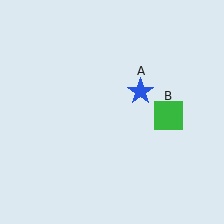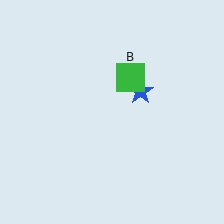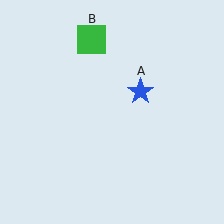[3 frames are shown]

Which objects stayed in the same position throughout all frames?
Blue star (object A) remained stationary.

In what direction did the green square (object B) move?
The green square (object B) moved up and to the left.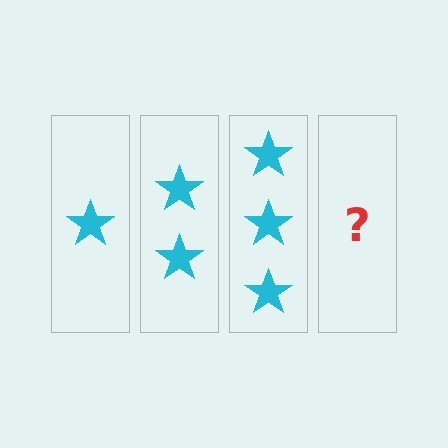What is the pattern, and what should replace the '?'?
The pattern is that each step adds one more star. The '?' should be 4 stars.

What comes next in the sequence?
The next element should be 4 stars.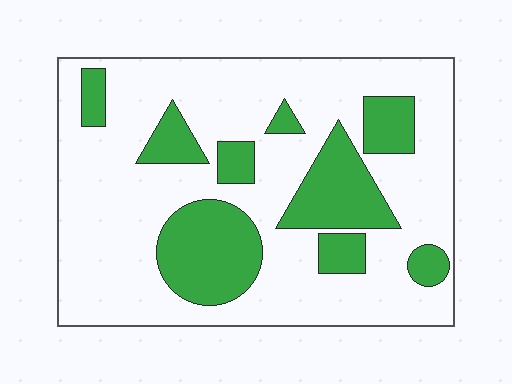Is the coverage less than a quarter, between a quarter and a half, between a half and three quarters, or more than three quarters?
Between a quarter and a half.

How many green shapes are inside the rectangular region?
9.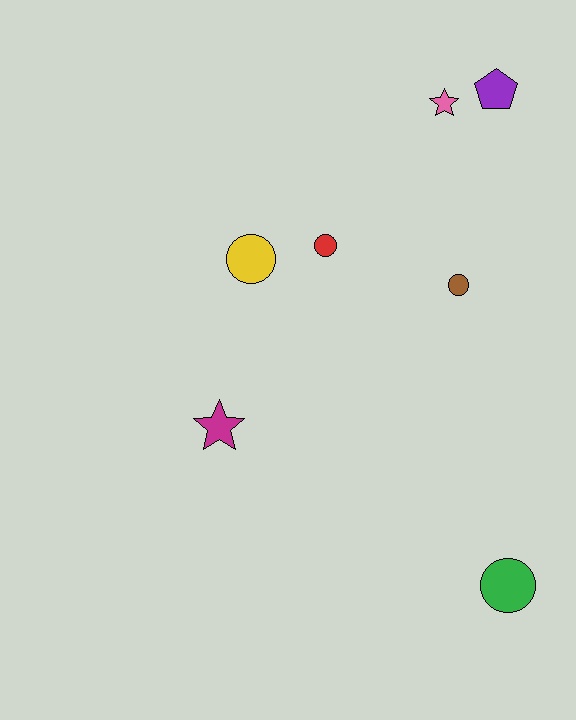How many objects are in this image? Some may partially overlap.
There are 7 objects.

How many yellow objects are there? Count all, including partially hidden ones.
There is 1 yellow object.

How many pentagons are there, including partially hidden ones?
There is 1 pentagon.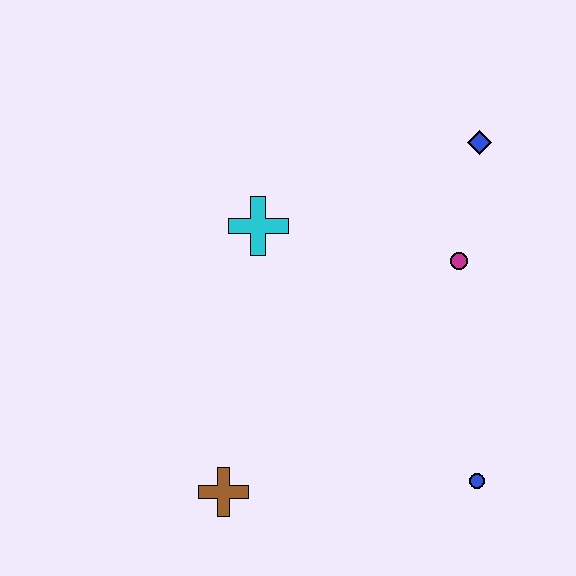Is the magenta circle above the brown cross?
Yes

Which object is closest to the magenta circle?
The blue diamond is closest to the magenta circle.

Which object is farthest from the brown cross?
The blue diamond is farthest from the brown cross.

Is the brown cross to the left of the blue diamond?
Yes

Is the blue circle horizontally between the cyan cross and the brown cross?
No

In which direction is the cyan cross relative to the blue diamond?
The cyan cross is to the left of the blue diamond.